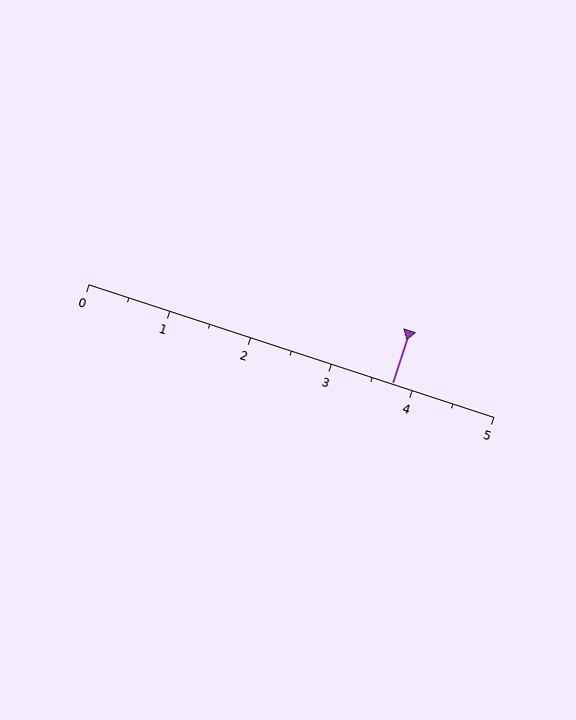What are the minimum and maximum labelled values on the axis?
The axis runs from 0 to 5.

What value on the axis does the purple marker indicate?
The marker indicates approximately 3.8.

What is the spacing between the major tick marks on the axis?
The major ticks are spaced 1 apart.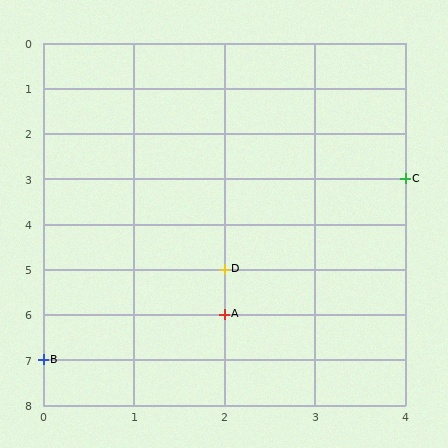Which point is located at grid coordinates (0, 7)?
Point B is at (0, 7).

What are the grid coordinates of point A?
Point A is at grid coordinates (2, 6).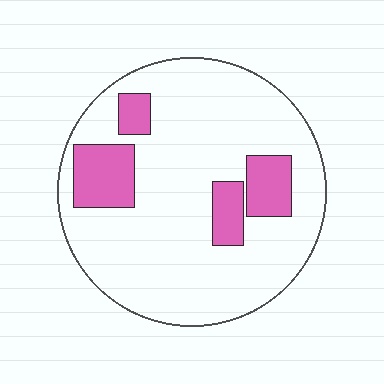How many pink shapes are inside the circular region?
4.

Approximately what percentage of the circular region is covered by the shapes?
Approximately 20%.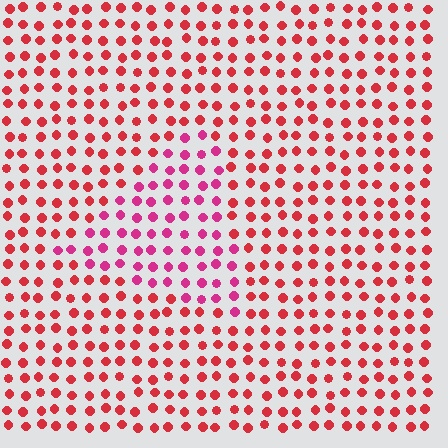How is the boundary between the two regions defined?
The boundary is defined purely by a slight shift in hue (about 29 degrees). Spacing, size, and orientation are identical on both sides.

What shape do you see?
I see a triangle.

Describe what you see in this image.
The image is filled with small red elements in a uniform arrangement. A triangle-shaped region is visible where the elements are tinted to a slightly different hue, forming a subtle color boundary.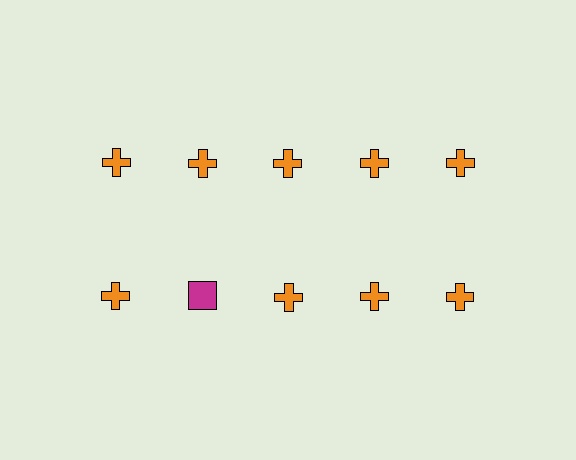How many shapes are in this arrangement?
There are 10 shapes arranged in a grid pattern.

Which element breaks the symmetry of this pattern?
The magenta square in the second row, second from left column breaks the symmetry. All other shapes are orange crosses.